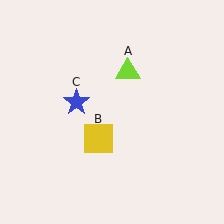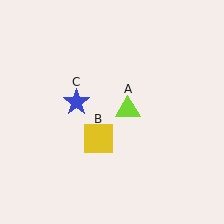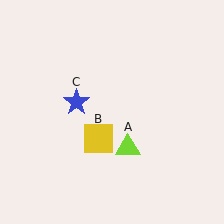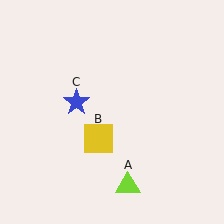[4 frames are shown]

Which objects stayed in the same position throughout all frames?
Yellow square (object B) and blue star (object C) remained stationary.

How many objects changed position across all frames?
1 object changed position: lime triangle (object A).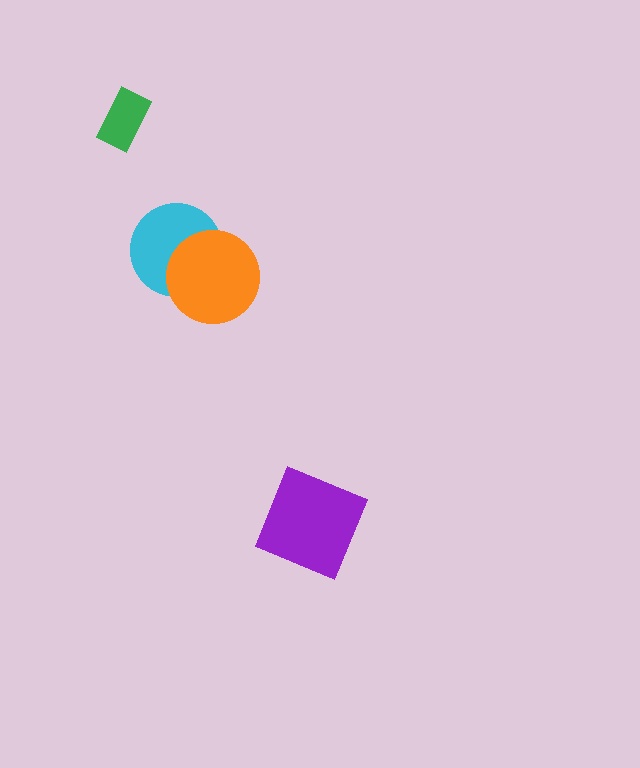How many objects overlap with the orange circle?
1 object overlaps with the orange circle.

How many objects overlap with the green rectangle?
0 objects overlap with the green rectangle.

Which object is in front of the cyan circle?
The orange circle is in front of the cyan circle.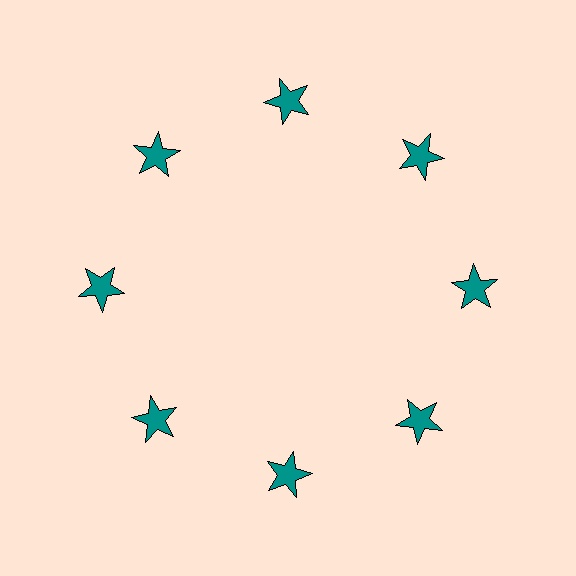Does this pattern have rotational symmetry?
Yes, this pattern has 8-fold rotational symmetry. It looks the same after rotating 45 degrees around the center.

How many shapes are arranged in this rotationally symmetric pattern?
There are 8 shapes, arranged in 8 groups of 1.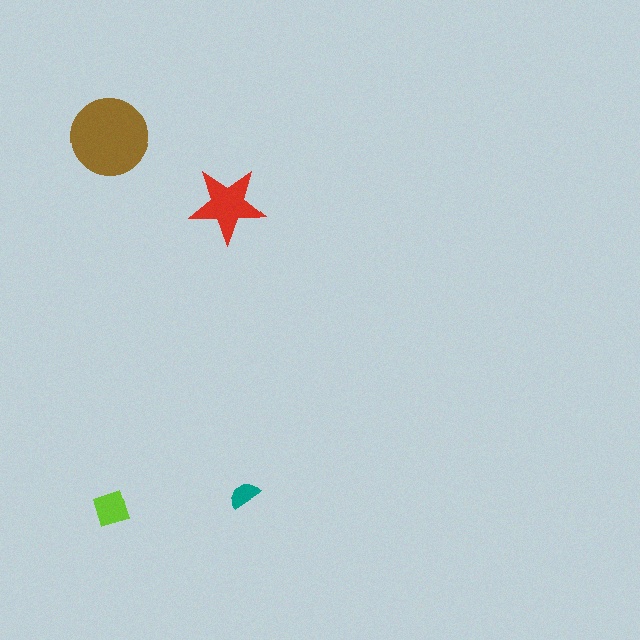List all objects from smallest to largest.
The teal semicircle, the lime square, the red star, the brown circle.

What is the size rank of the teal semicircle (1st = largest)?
4th.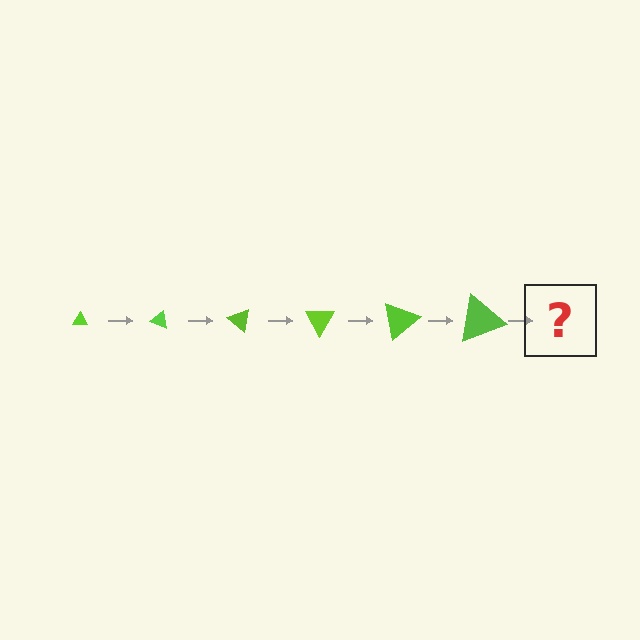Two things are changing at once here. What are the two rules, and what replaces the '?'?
The two rules are that the triangle grows larger each step and it rotates 20 degrees each step. The '?' should be a triangle, larger than the previous one and rotated 120 degrees from the start.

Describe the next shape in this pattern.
It should be a triangle, larger than the previous one and rotated 120 degrees from the start.